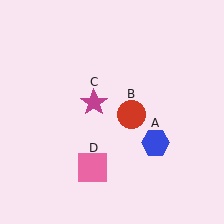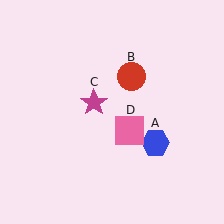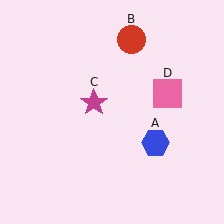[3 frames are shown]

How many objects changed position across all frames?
2 objects changed position: red circle (object B), pink square (object D).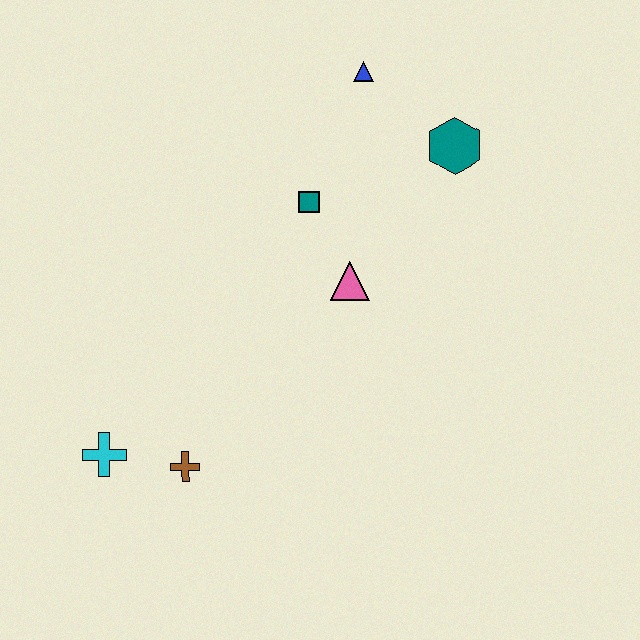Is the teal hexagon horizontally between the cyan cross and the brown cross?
No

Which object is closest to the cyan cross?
The brown cross is closest to the cyan cross.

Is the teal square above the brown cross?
Yes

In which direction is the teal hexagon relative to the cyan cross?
The teal hexagon is to the right of the cyan cross.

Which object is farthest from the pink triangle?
The cyan cross is farthest from the pink triangle.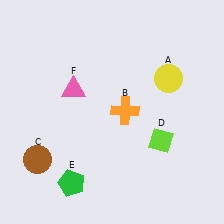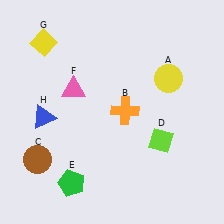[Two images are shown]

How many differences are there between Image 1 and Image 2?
There are 2 differences between the two images.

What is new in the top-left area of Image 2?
A yellow diamond (G) was added in the top-left area of Image 2.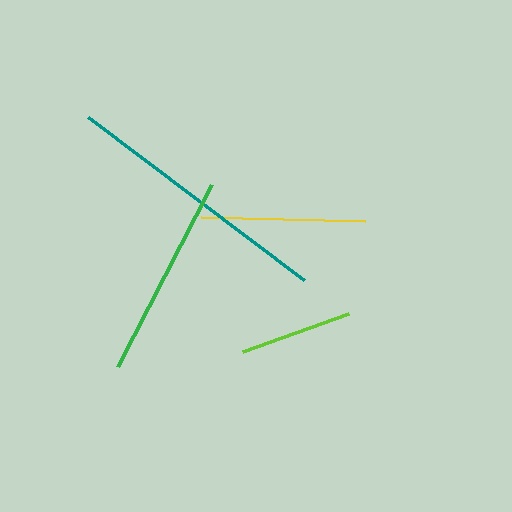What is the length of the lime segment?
The lime segment is approximately 113 pixels long.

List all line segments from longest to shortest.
From longest to shortest: teal, green, yellow, lime.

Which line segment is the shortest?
The lime line is the shortest at approximately 113 pixels.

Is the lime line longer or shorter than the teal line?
The teal line is longer than the lime line.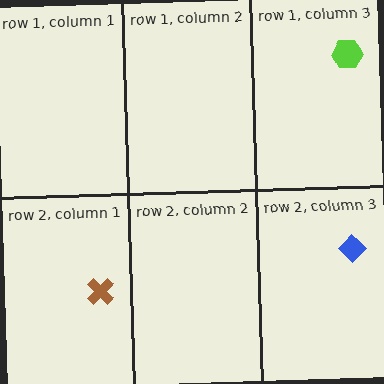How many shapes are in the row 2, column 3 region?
1.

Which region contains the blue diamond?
The row 2, column 3 region.